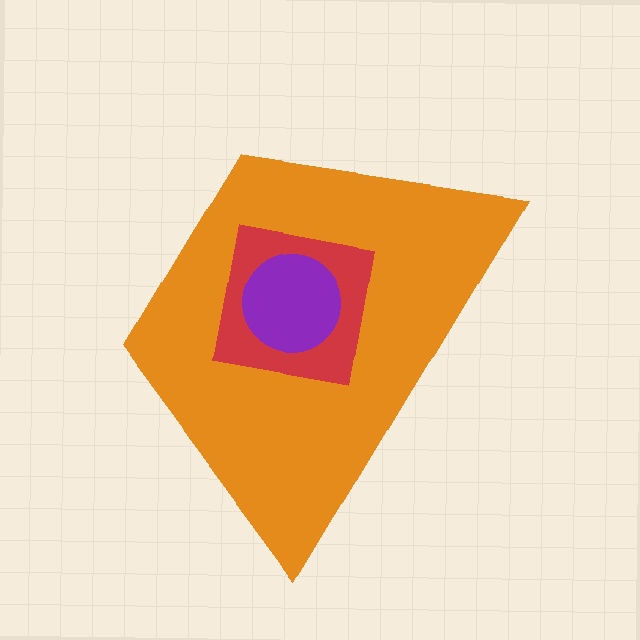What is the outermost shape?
The orange trapezoid.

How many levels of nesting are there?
3.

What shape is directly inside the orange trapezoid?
The red square.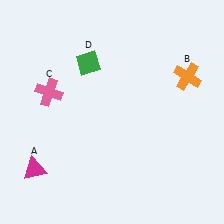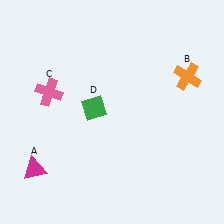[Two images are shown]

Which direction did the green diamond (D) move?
The green diamond (D) moved down.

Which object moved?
The green diamond (D) moved down.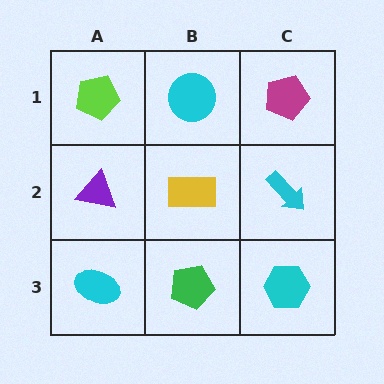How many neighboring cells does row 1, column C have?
2.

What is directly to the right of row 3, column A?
A green pentagon.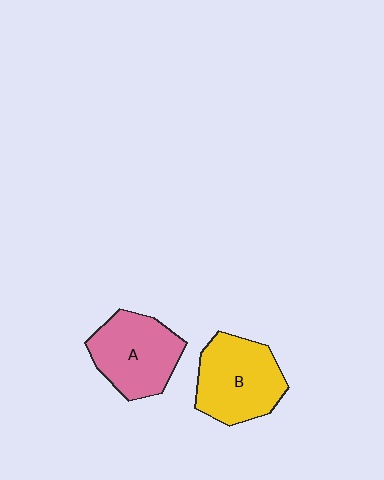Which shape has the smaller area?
Shape A (pink).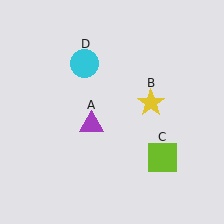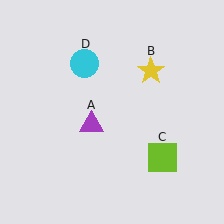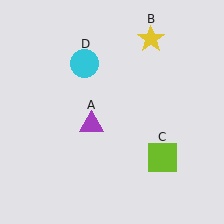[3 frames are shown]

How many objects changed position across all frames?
1 object changed position: yellow star (object B).